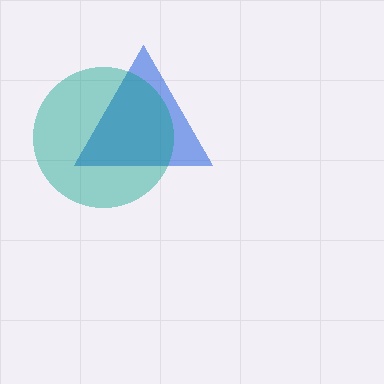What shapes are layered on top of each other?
The layered shapes are: a blue triangle, a teal circle.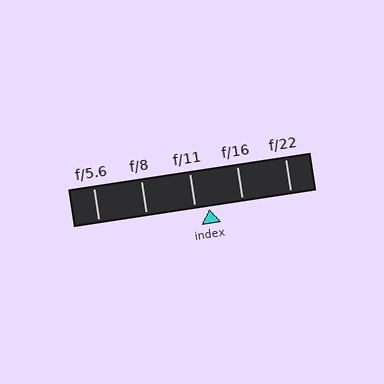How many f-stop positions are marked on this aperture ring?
There are 5 f-stop positions marked.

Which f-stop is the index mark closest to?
The index mark is closest to f/11.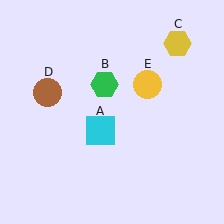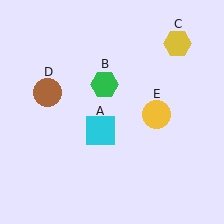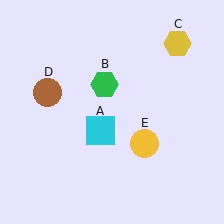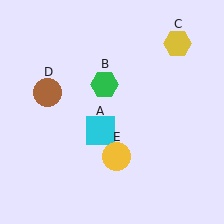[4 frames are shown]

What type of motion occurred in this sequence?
The yellow circle (object E) rotated clockwise around the center of the scene.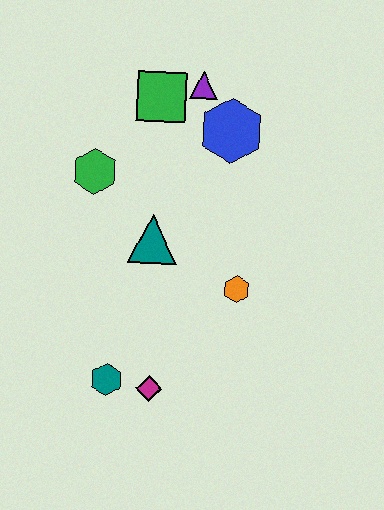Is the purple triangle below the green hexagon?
No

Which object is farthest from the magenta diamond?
The purple triangle is farthest from the magenta diamond.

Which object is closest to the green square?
The purple triangle is closest to the green square.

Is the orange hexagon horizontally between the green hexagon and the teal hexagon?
No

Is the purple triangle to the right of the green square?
Yes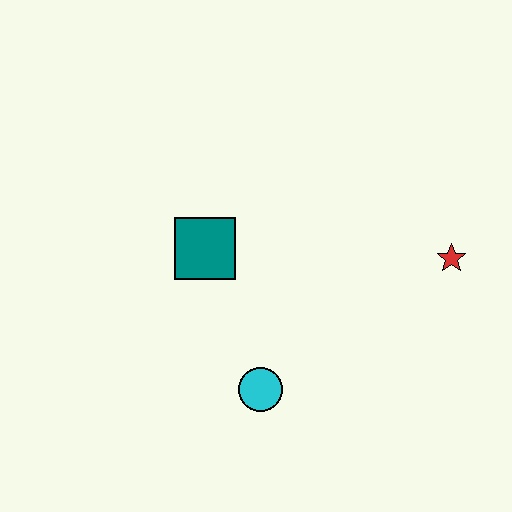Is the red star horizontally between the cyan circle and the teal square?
No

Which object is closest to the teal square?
The cyan circle is closest to the teal square.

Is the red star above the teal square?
No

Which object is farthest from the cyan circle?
The red star is farthest from the cyan circle.